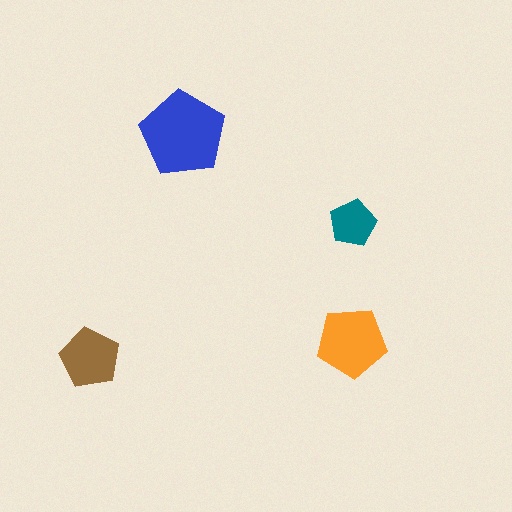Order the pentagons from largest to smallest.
the blue one, the orange one, the brown one, the teal one.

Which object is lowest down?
The brown pentagon is bottommost.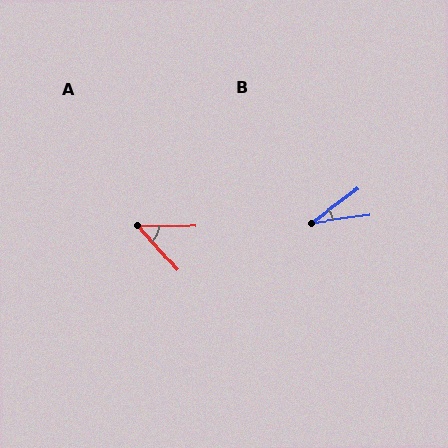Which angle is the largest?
A, at approximately 47 degrees.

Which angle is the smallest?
B, at approximately 29 degrees.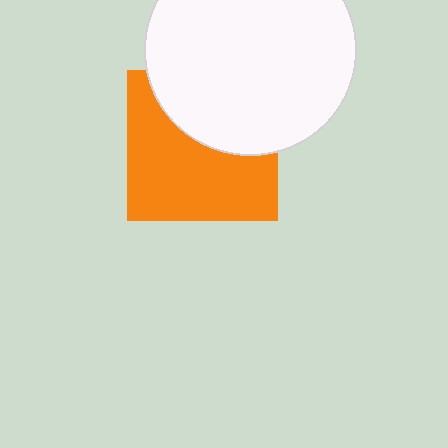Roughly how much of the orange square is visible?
About half of it is visible (roughly 60%).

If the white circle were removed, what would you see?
You would see the complete orange square.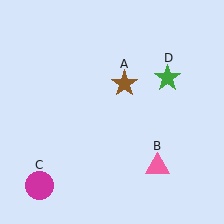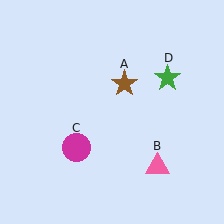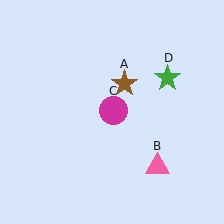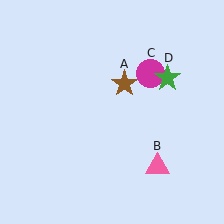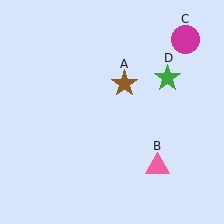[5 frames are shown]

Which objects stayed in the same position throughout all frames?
Brown star (object A) and pink triangle (object B) and green star (object D) remained stationary.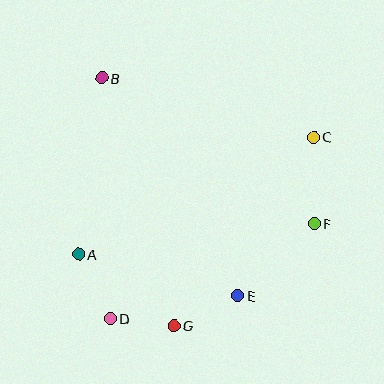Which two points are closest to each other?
Points D and G are closest to each other.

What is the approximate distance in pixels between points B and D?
The distance between B and D is approximately 241 pixels.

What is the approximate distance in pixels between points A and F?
The distance between A and F is approximately 238 pixels.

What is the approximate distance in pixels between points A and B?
The distance between A and B is approximately 177 pixels.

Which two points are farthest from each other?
Points C and D are farthest from each other.